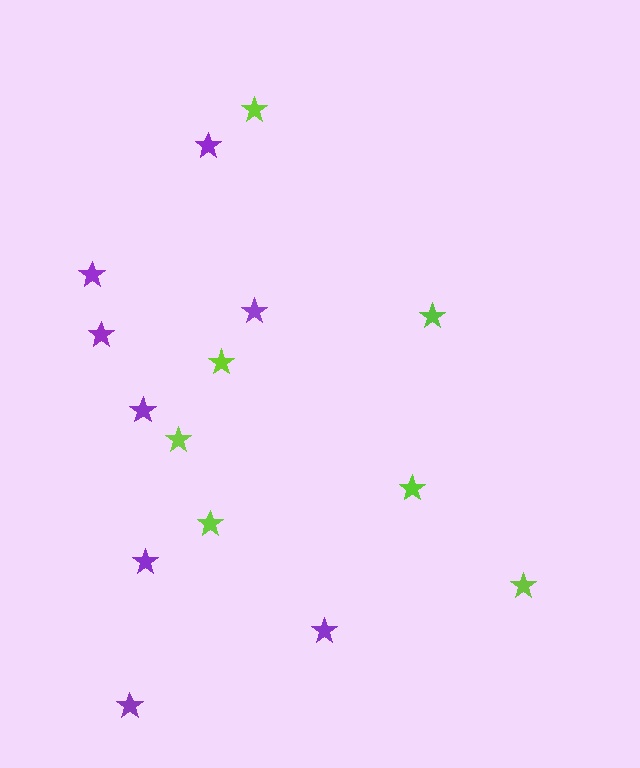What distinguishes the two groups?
There are 2 groups: one group of lime stars (7) and one group of purple stars (8).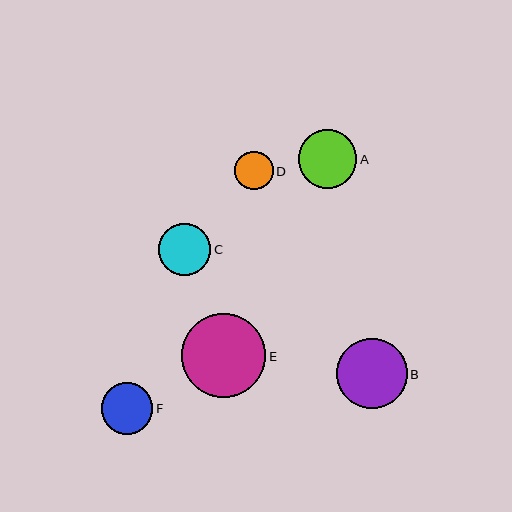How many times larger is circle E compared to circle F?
Circle E is approximately 1.6 times the size of circle F.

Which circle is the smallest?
Circle D is the smallest with a size of approximately 39 pixels.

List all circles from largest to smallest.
From largest to smallest: E, B, A, C, F, D.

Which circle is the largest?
Circle E is the largest with a size of approximately 84 pixels.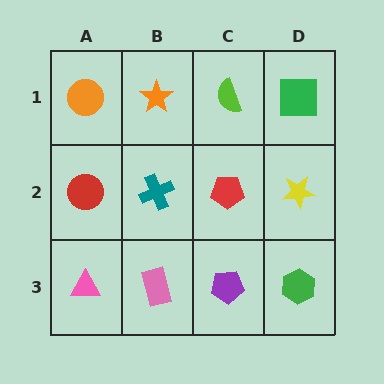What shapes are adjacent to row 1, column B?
A teal cross (row 2, column B), an orange circle (row 1, column A), a lime semicircle (row 1, column C).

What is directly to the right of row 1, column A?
An orange star.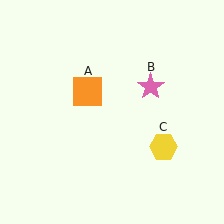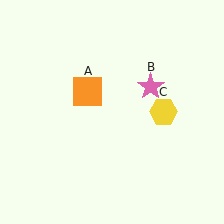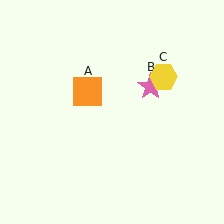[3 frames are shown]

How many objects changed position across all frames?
1 object changed position: yellow hexagon (object C).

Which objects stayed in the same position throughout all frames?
Orange square (object A) and pink star (object B) remained stationary.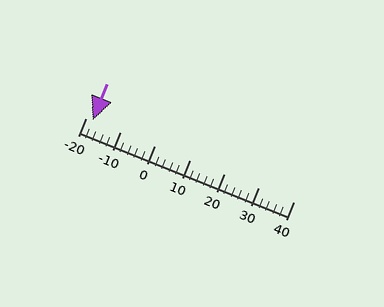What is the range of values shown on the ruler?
The ruler shows values from -20 to 40.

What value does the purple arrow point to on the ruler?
The purple arrow points to approximately -18.